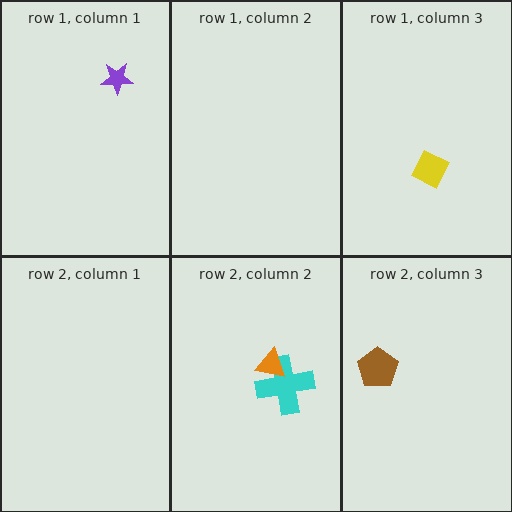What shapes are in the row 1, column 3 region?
The yellow diamond.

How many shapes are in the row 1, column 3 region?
1.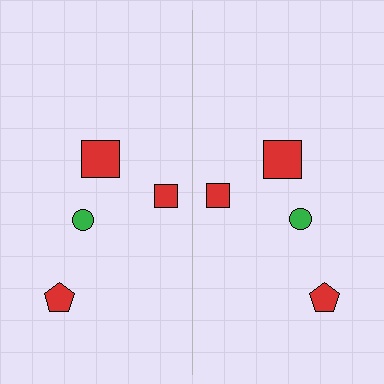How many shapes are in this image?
There are 8 shapes in this image.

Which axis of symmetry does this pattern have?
The pattern has a vertical axis of symmetry running through the center of the image.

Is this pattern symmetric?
Yes, this pattern has bilateral (reflection) symmetry.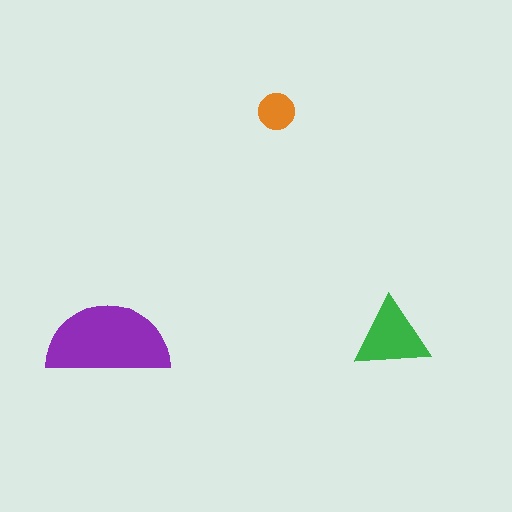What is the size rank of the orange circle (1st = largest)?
3rd.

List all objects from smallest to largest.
The orange circle, the green triangle, the purple semicircle.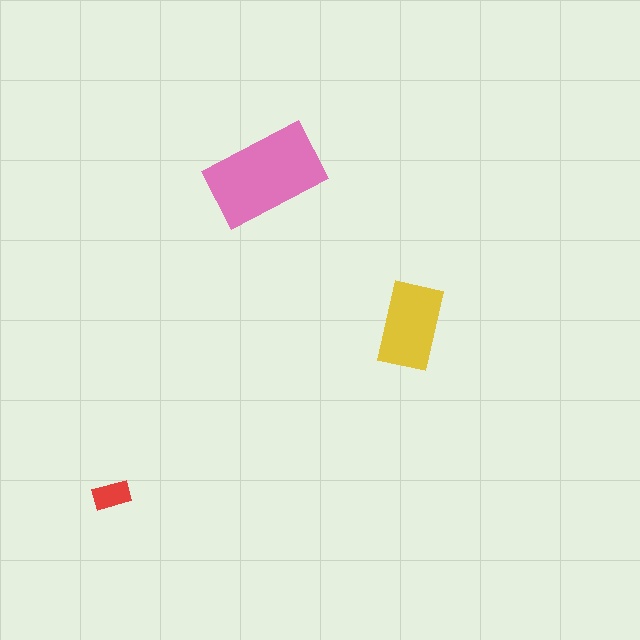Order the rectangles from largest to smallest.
the pink one, the yellow one, the red one.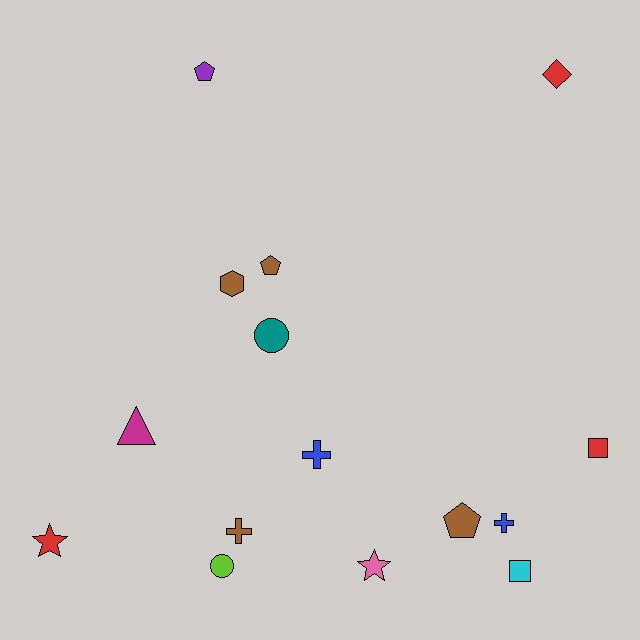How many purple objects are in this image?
There is 1 purple object.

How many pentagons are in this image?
There are 3 pentagons.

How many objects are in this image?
There are 15 objects.